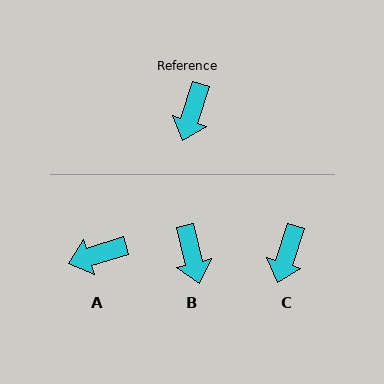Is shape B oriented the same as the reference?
No, it is off by about 32 degrees.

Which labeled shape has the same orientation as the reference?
C.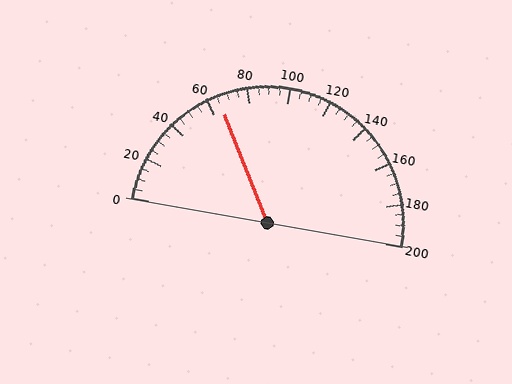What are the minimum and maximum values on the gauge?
The gauge ranges from 0 to 200.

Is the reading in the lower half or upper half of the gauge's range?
The reading is in the lower half of the range (0 to 200).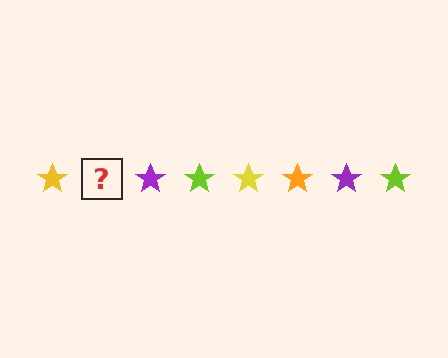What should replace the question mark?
The question mark should be replaced with an orange star.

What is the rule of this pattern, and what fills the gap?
The rule is that the pattern cycles through yellow, orange, purple, lime stars. The gap should be filled with an orange star.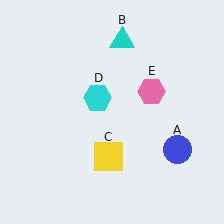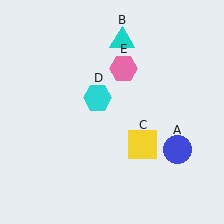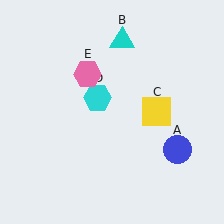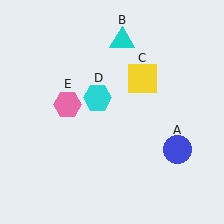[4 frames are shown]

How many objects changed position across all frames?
2 objects changed position: yellow square (object C), pink hexagon (object E).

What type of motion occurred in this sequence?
The yellow square (object C), pink hexagon (object E) rotated counterclockwise around the center of the scene.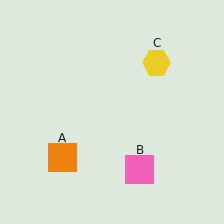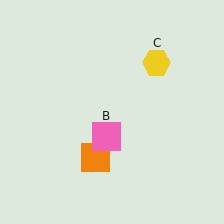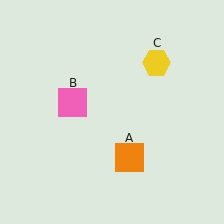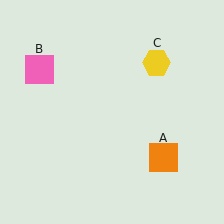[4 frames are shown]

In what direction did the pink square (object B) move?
The pink square (object B) moved up and to the left.